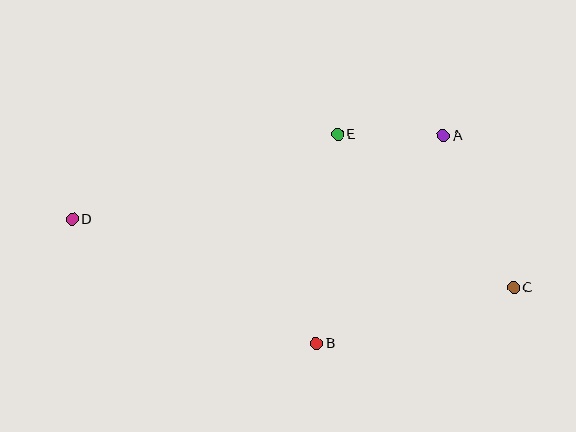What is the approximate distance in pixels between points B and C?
The distance between B and C is approximately 205 pixels.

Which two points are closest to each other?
Points A and E are closest to each other.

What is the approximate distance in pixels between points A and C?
The distance between A and C is approximately 167 pixels.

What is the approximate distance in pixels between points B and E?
The distance between B and E is approximately 210 pixels.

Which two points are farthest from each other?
Points C and D are farthest from each other.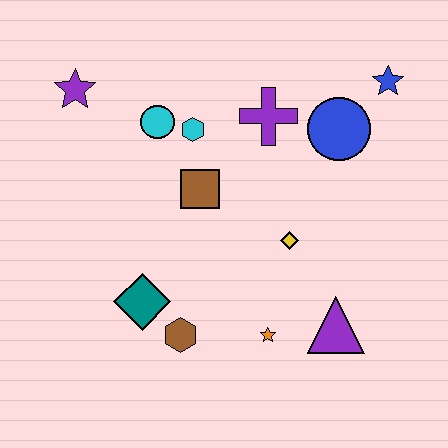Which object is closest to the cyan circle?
The cyan hexagon is closest to the cyan circle.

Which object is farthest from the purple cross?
The brown hexagon is farthest from the purple cross.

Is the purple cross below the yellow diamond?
No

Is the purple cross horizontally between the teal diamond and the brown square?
No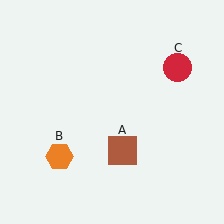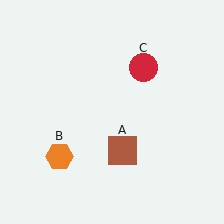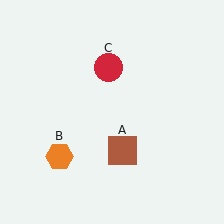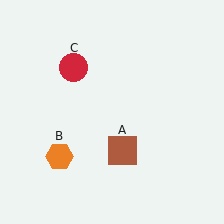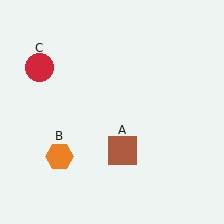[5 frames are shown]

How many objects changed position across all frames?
1 object changed position: red circle (object C).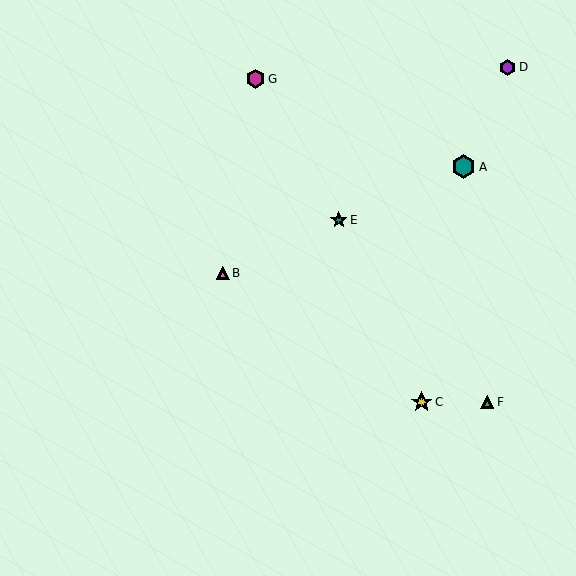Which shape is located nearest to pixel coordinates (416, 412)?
The yellow star (labeled C) at (422, 402) is nearest to that location.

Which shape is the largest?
The teal hexagon (labeled A) is the largest.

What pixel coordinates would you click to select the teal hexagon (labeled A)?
Click at (464, 167) to select the teal hexagon A.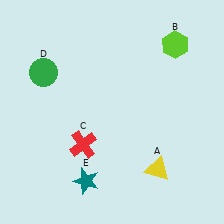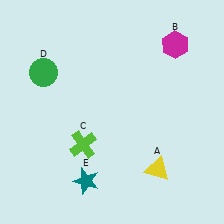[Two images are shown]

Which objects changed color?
B changed from lime to magenta. C changed from red to lime.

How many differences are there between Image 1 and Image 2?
There are 2 differences between the two images.